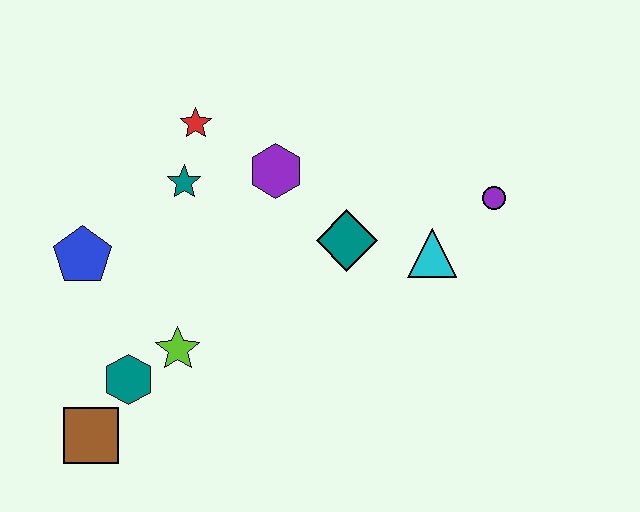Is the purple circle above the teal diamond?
Yes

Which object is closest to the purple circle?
The cyan triangle is closest to the purple circle.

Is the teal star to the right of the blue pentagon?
Yes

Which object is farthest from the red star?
The brown square is farthest from the red star.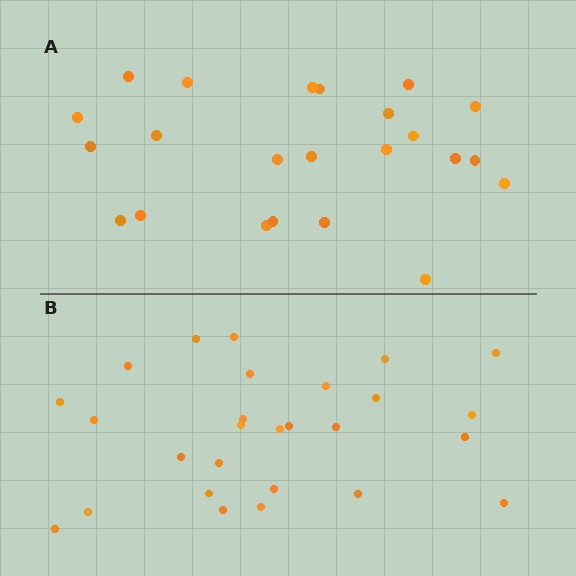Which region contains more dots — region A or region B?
Region B (the bottom region) has more dots.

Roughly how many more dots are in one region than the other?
Region B has about 4 more dots than region A.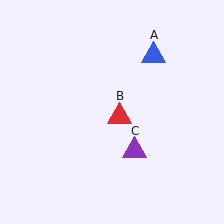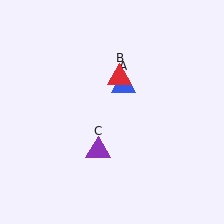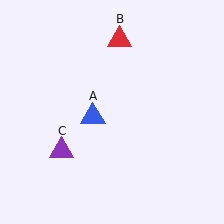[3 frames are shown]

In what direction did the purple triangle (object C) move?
The purple triangle (object C) moved left.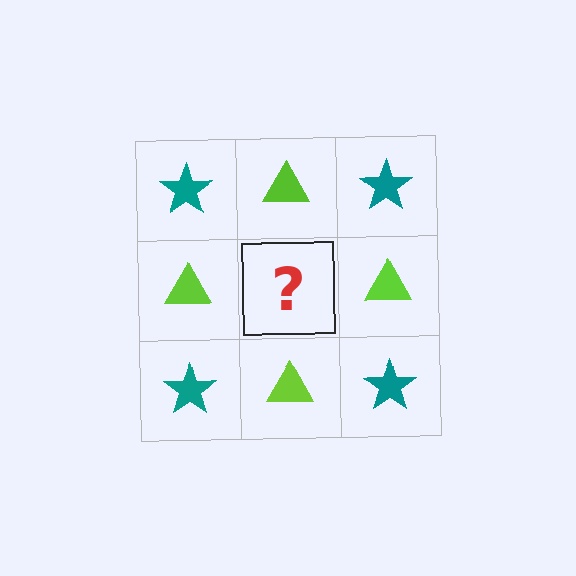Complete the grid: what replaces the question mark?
The question mark should be replaced with a teal star.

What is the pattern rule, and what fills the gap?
The rule is that it alternates teal star and lime triangle in a checkerboard pattern. The gap should be filled with a teal star.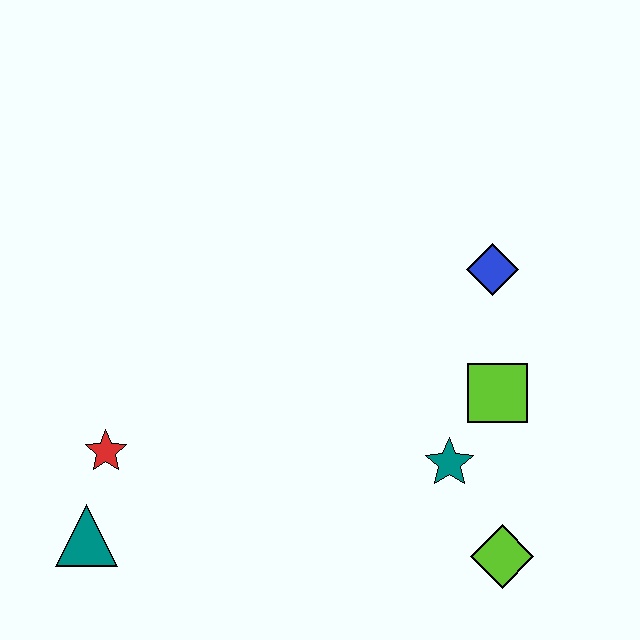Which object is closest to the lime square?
The teal star is closest to the lime square.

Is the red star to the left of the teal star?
Yes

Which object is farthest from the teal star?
The teal triangle is farthest from the teal star.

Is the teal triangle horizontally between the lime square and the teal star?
No